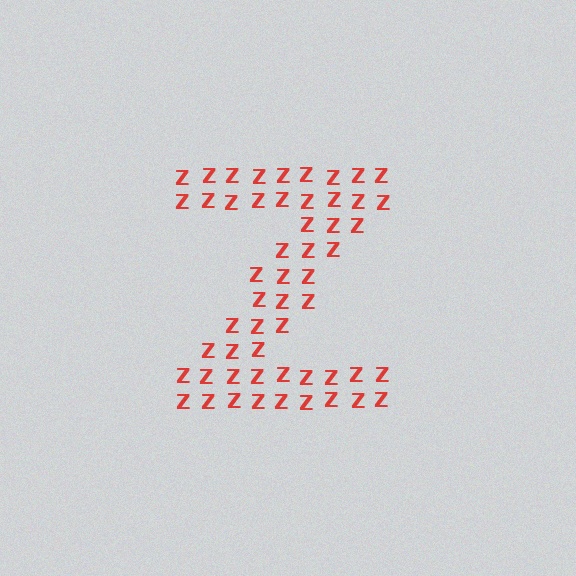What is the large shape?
The large shape is the letter Z.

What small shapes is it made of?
It is made of small letter Z's.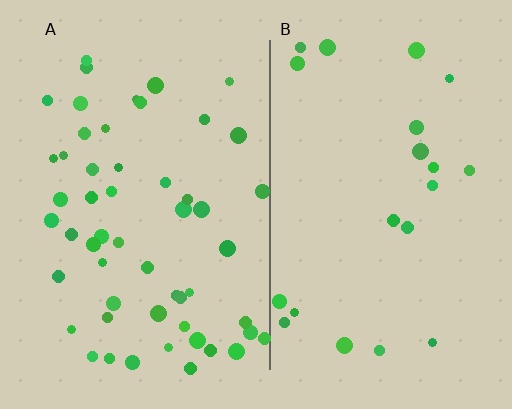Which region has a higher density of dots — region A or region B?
A (the left).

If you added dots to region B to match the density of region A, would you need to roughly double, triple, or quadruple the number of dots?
Approximately triple.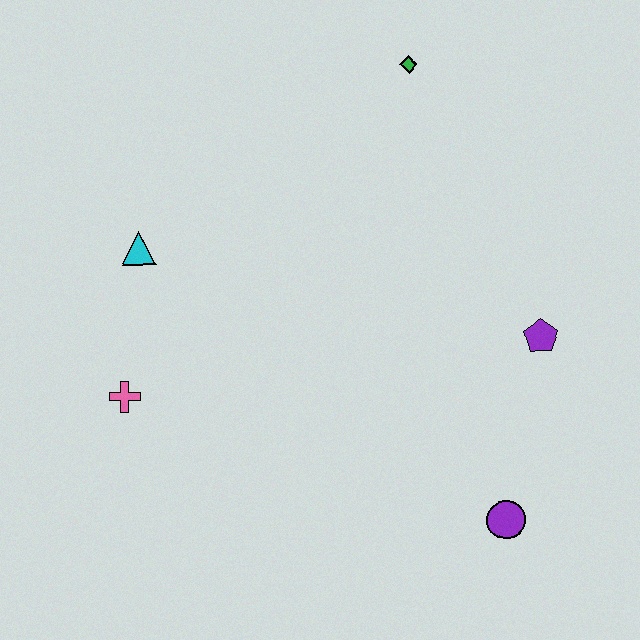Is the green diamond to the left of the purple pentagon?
Yes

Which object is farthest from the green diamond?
The purple circle is farthest from the green diamond.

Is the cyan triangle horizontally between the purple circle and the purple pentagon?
No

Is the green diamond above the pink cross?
Yes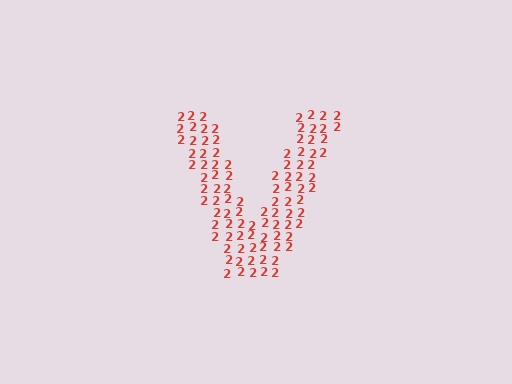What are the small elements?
The small elements are digit 2's.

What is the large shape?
The large shape is the letter V.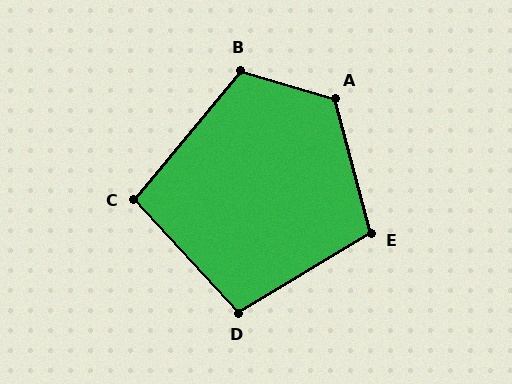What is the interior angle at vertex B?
Approximately 113 degrees (obtuse).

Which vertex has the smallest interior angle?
C, at approximately 98 degrees.